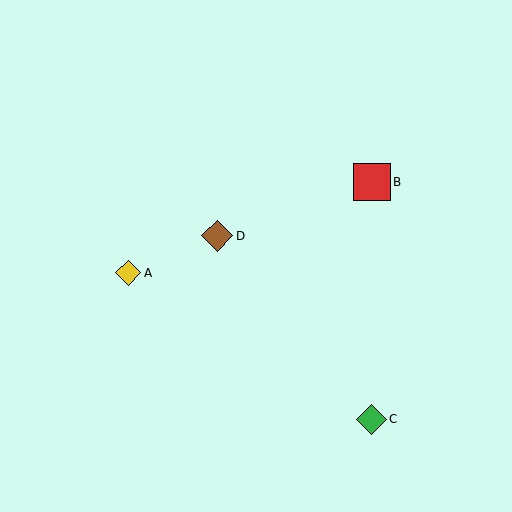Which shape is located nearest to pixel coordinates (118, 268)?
The yellow diamond (labeled A) at (128, 273) is nearest to that location.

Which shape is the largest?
The red square (labeled B) is the largest.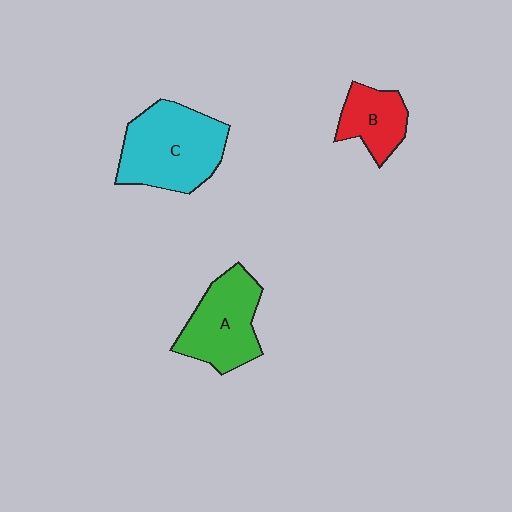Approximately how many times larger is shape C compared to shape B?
Approximately 2.0 times.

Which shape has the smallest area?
Shape B (red).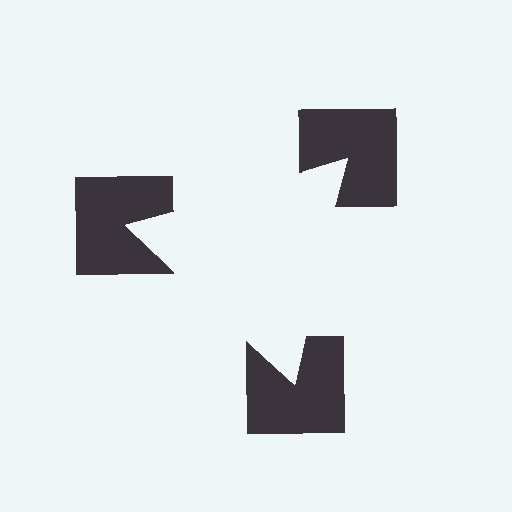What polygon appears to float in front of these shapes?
An illusory triangle — its edges are inferred from the aligned wedge cuts in the notched squares, not physically drawn.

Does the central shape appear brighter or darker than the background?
It typically appears slightly brighter than the background, even though no actual brightness change is drawn.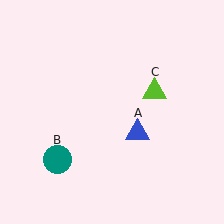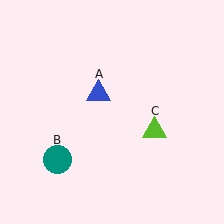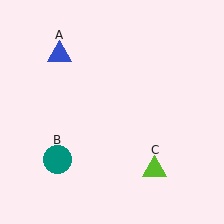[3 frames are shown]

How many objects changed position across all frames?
2 objects changed position: blue triangle (object A), lime triangle (object C).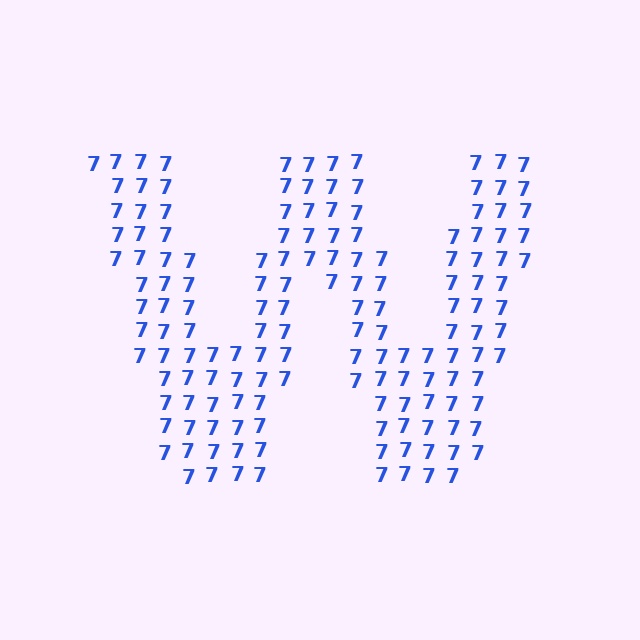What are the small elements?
The small elements are digit 7's.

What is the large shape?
The large shape is the letter W.